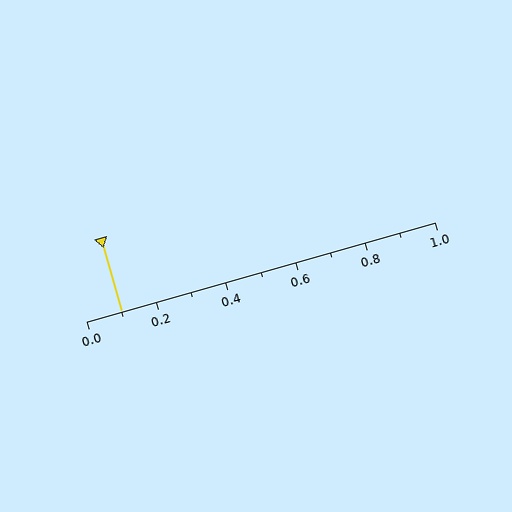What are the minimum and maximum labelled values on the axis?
The axis runs from 0.0 to 1.0.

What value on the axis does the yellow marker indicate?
The marker indicates approximately 0.1.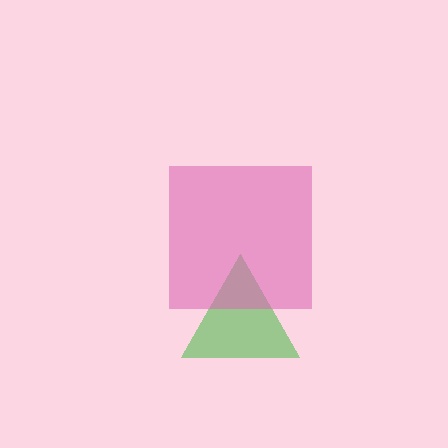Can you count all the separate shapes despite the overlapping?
Yes, there are 2 separate shapes.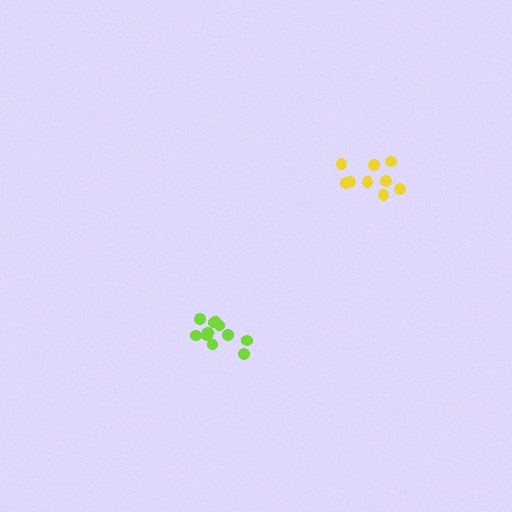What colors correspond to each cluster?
The clusters are colored: yellow, lime.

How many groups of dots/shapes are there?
There are 2 groups.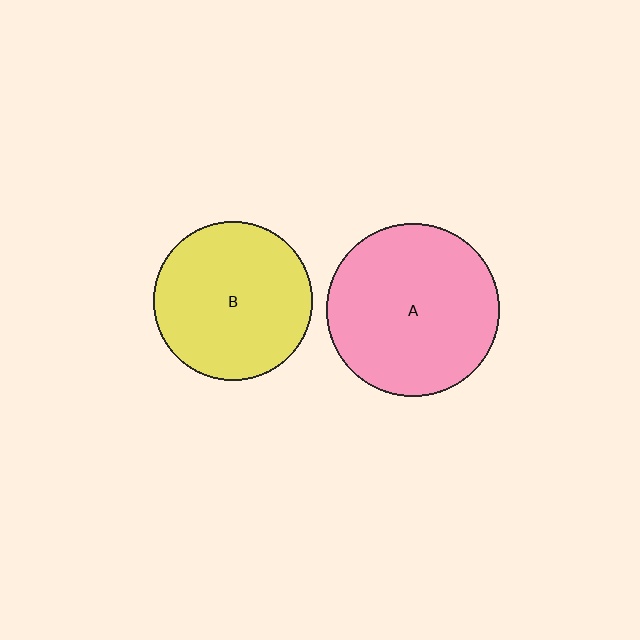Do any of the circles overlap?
No, none of the circles overlap.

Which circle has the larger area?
Circle A (pink).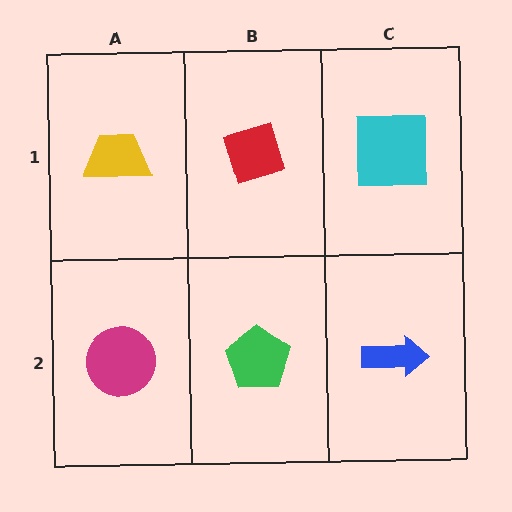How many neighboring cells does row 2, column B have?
3.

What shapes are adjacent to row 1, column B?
A green pentagon (row 2, column B), a yellow trapezoid (row 1, column A), a cyan square (row 1, column C).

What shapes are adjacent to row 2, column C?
A cyan square (row 1, column C), a green pentagon (row 2, column B).